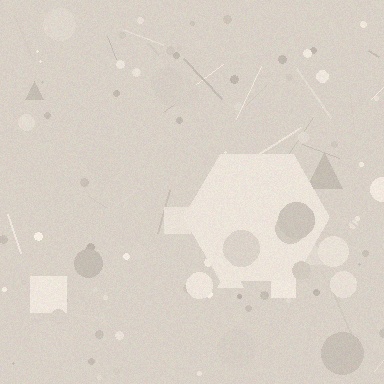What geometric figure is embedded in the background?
A hexagon is embedded in the background.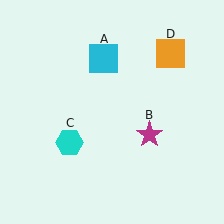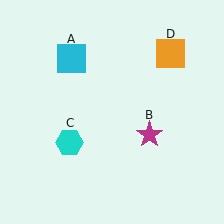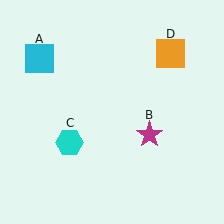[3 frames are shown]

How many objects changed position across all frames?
1 object changed position: cyan square (object A).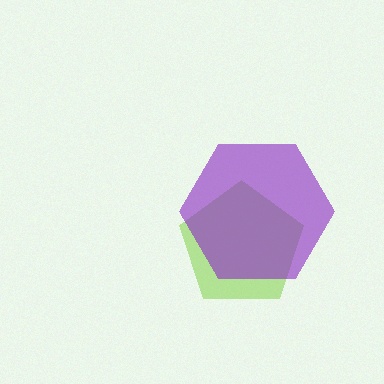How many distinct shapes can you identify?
There are 2 distinct shapes: a lime pentagon, a purple hexagon.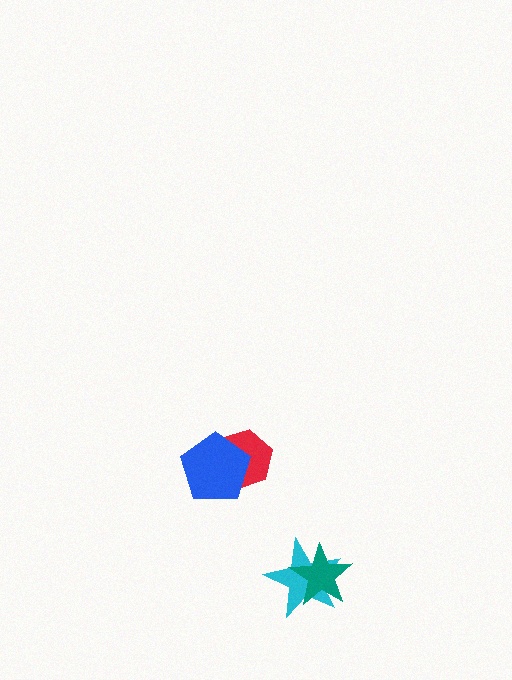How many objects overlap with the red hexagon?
1 object overlaps with the red hexagon.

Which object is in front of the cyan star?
The teal star is in front of the cyan star.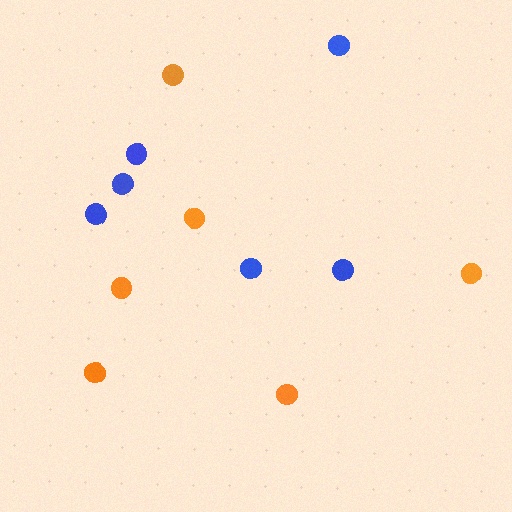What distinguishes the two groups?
There are 2 groups: one group of orange circles (6) and one group of blue circles (6).